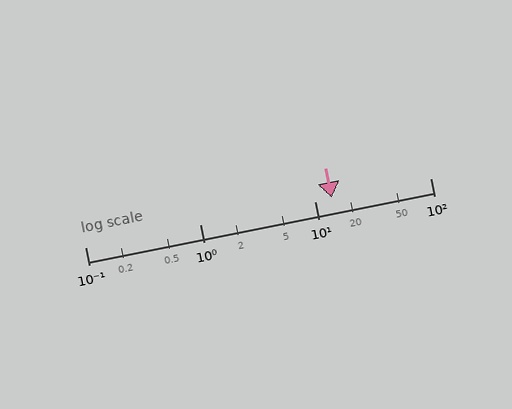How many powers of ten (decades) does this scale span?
The scale spans 3 decades, from 0.1 to 100.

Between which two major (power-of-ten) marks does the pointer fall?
The pointer is between 10 and 100.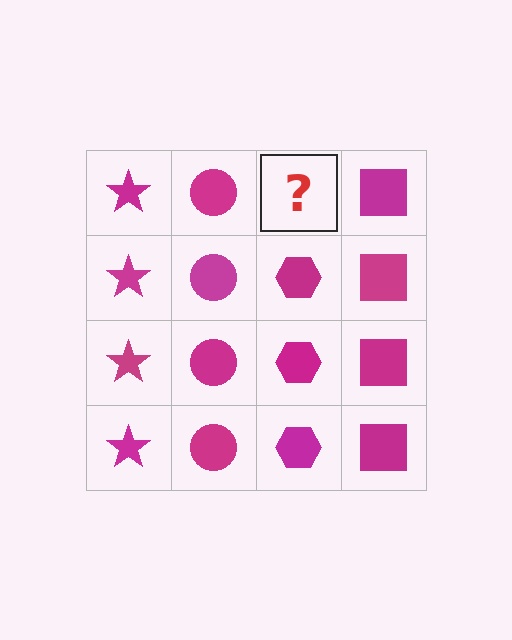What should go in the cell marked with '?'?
The missing cell should contain a magenta hexagon.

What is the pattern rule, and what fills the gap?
The rule is that each column has a consistent shape. The gap should be filled with a magenta hexagon.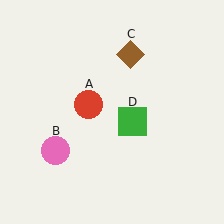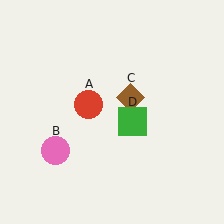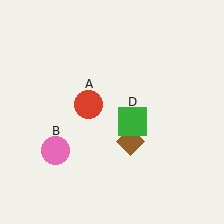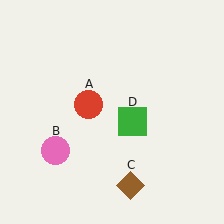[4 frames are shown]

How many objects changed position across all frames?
1 object changed position: brown diamond (object C).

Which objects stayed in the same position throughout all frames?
Red circle (object A) and pink circle (object B) and green square (object D) remained stationary.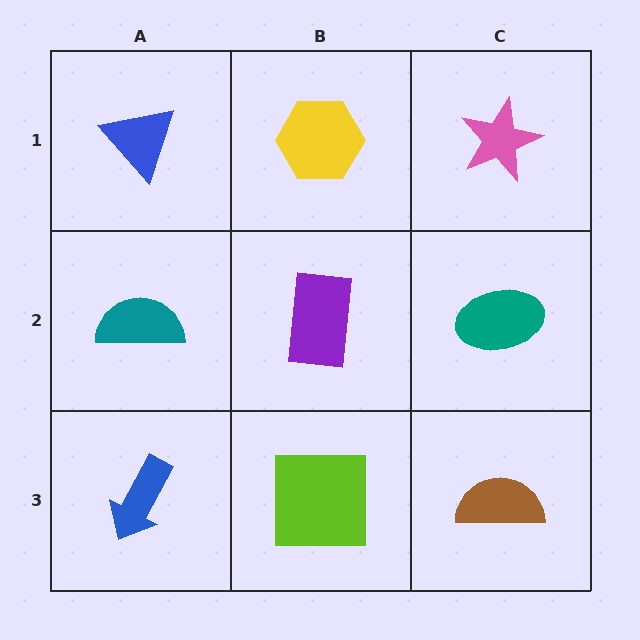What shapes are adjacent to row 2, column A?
A blue triangle (row 1, column A), a blue arrow (row 3, column A), a purple rectangle (row 2, column B).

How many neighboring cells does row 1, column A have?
2.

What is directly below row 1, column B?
A purple rectangle.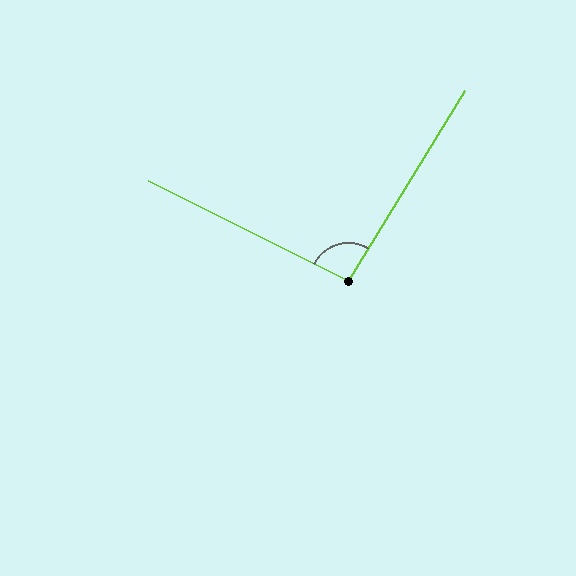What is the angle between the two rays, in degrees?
Approximately 95 degrees.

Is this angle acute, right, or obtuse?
It is approximately a right angle.